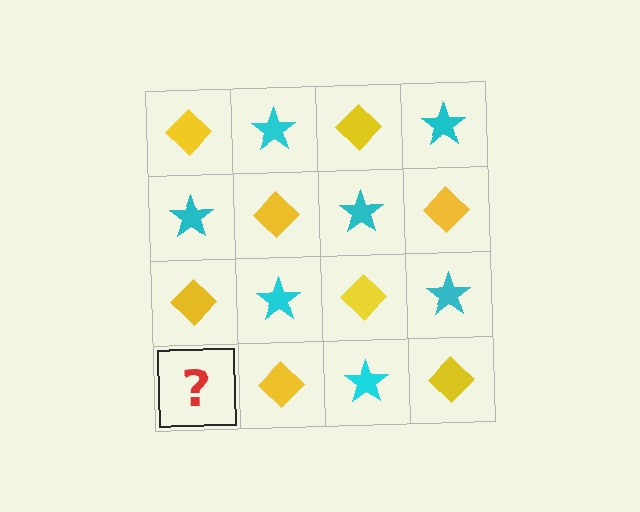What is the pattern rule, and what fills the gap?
The rule is that it alternates yellow diamond and cyan star in a checkerboard pattern. The gap should be filled with a cyan star.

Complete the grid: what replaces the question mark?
The question mark should be replaced with a cyan star.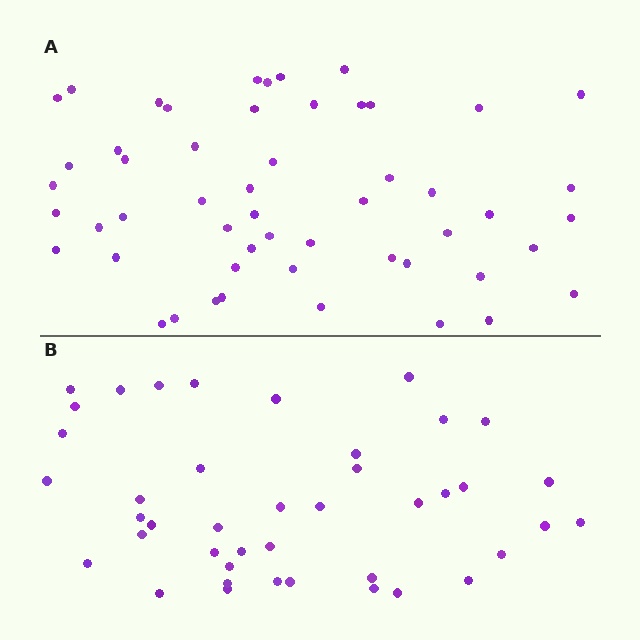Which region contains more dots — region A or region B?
Region A (the top region) has more dots.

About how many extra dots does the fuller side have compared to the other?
Region A has roughly 12 or so more dots than region B.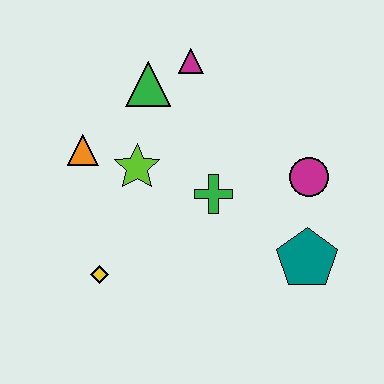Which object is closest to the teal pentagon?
The magenta circle is closest to the teal pentagon.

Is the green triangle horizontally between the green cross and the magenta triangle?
No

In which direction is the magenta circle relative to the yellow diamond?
The magenta circle is to the right of the yellow diamond.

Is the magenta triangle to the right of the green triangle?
Yes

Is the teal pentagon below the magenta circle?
Yes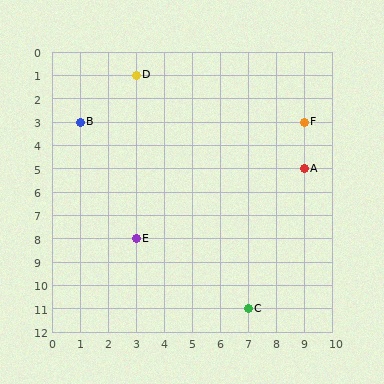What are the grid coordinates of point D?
Point D is at grid coordinates (3, 1).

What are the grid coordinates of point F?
Point F is at grid coordinates (9, 3).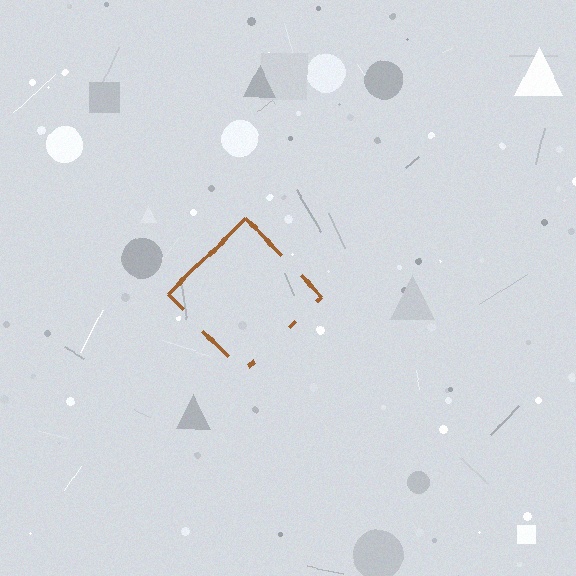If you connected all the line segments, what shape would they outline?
They would outline a diamond.